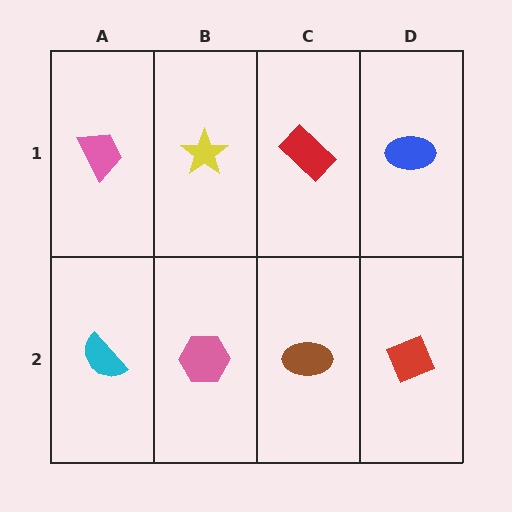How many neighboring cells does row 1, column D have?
2.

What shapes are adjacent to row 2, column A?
A pink trapezoid (row 1, column A), a pink hexagon (row 2, column B).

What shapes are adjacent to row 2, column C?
A red rectangle (row 1, column C), a pink hexagon (row 2, column B), a red diamond (row 2, column D).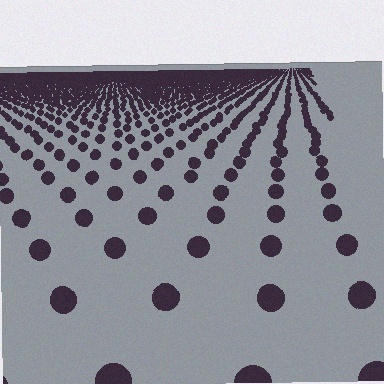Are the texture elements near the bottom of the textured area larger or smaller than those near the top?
Larger. Near the bottom, elements are closer to the viewer and appear at a bigger on-screen size.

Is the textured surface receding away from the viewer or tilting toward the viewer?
The surface is receding away from the viewer. Texture elements get smaller and denser toward the top.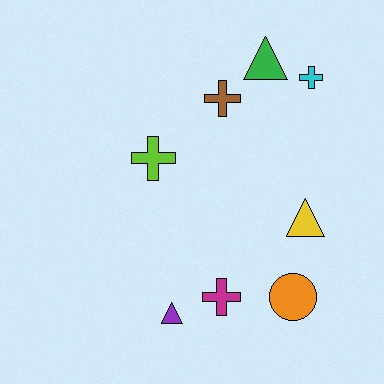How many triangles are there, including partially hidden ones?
There are 3 triangles.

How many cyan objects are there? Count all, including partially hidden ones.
There is 1 cyan object.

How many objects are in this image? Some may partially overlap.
There are 8 objects.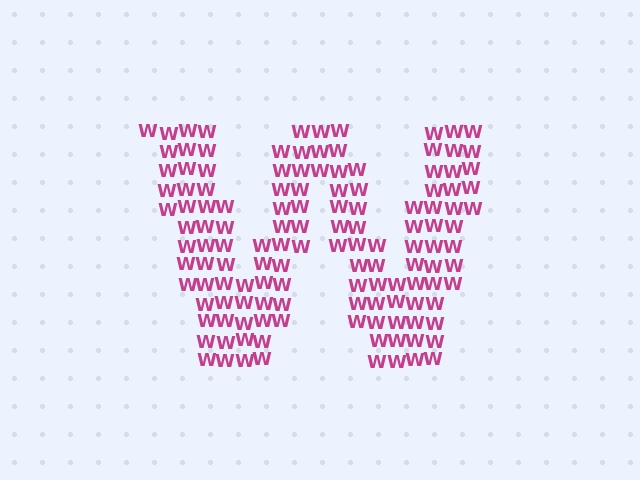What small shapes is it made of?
It is made of small letter W's.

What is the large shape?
The large shape is the letter W.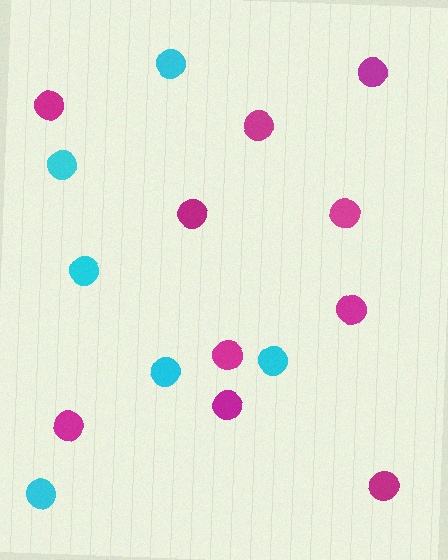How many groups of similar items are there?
There are 2 groups: one group of cyan circles (6) and one group of magenta circles (10).